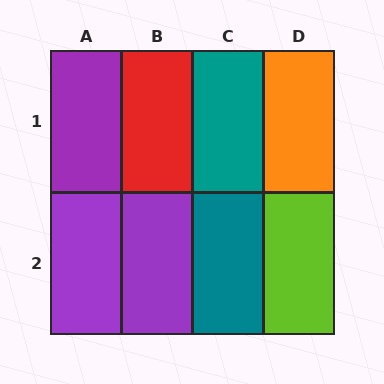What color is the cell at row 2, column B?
Purple.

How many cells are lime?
1 cell is lime.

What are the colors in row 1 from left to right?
Purple, red, teal, orange.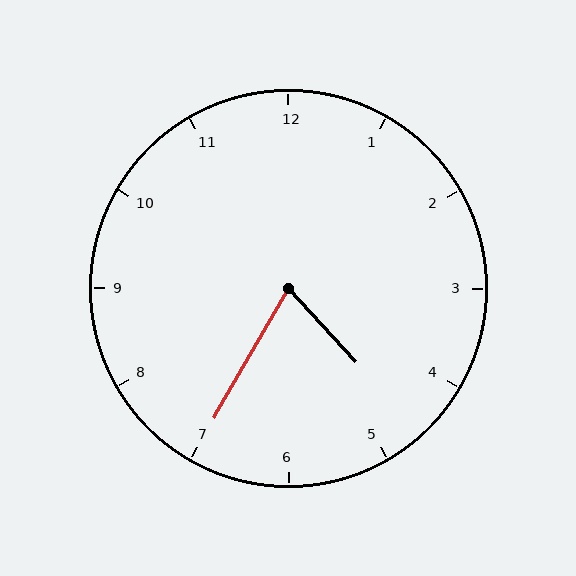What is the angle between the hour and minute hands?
Approximately 72 degrees.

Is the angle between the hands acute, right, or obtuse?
It is acute.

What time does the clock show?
4:35.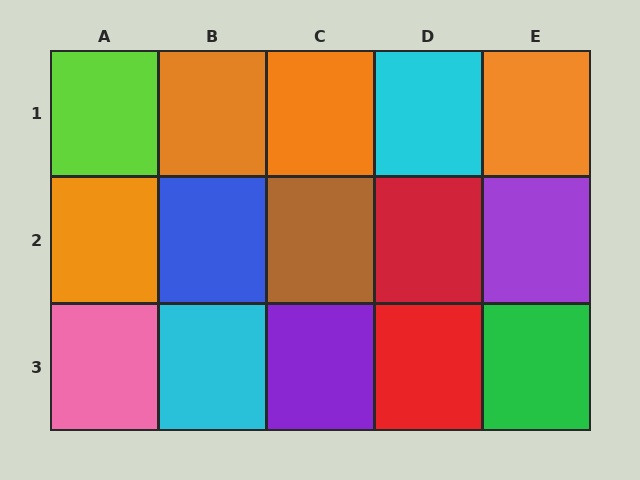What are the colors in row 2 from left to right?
Orange, blue, brown, red, purple.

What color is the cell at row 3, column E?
Green.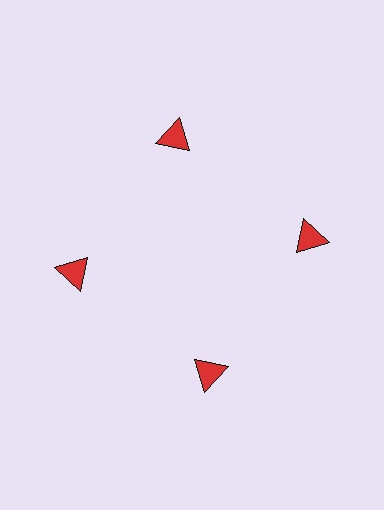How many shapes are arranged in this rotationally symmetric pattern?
There are 4 shapes, arranged in 4 groups of 1.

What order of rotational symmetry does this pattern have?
This pattern has 4-fold rotational symmetry.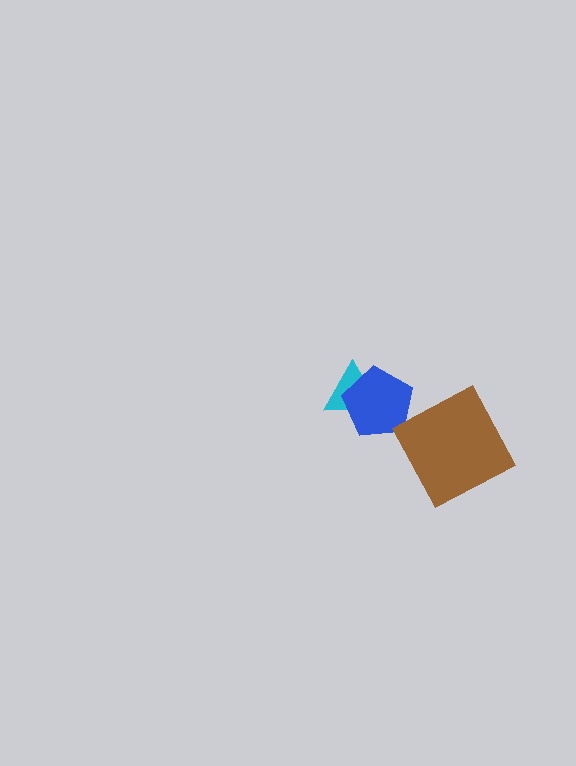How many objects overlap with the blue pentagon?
1 object overlaps with the blue pentagon.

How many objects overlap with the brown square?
0 objects overlap with the brown square.